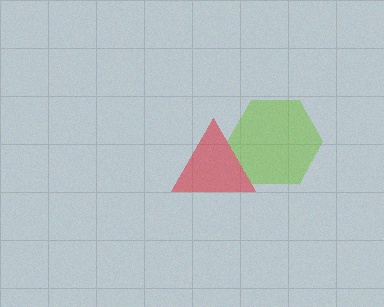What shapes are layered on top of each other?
The layered shapes are: a lime hexagon, a red triangle.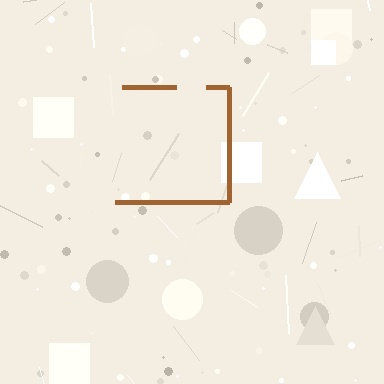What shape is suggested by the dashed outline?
The dashed outline suggests a square.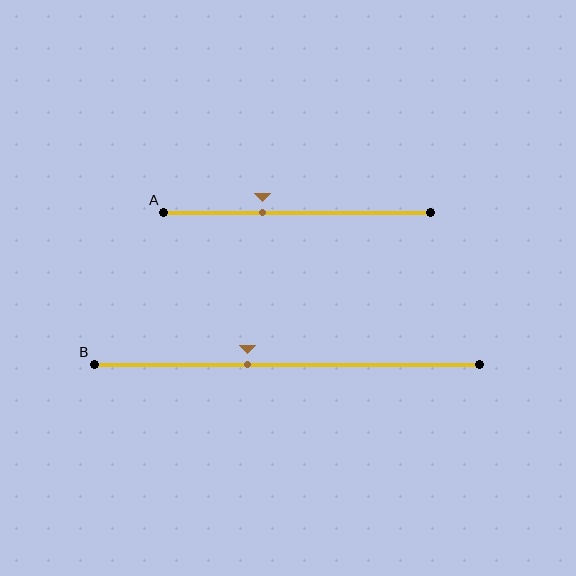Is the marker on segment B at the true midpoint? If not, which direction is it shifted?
No, the marker on segment B is shifted to the left by about 10% of the segment length.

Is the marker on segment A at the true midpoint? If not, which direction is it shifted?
No, the marker on segment A is shifted to the left by about 13% of the segment length.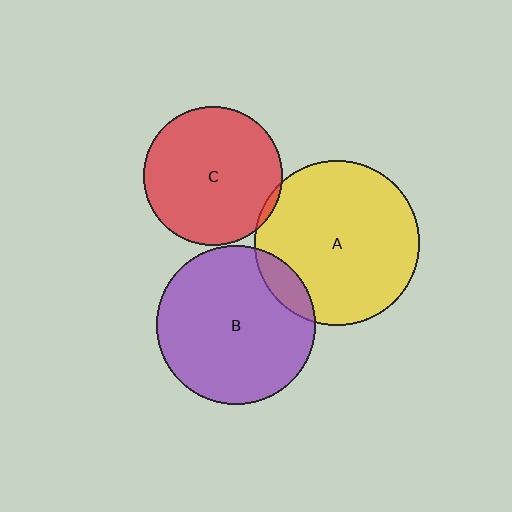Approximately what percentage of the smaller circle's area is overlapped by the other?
Approximately 5%.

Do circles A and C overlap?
Yes.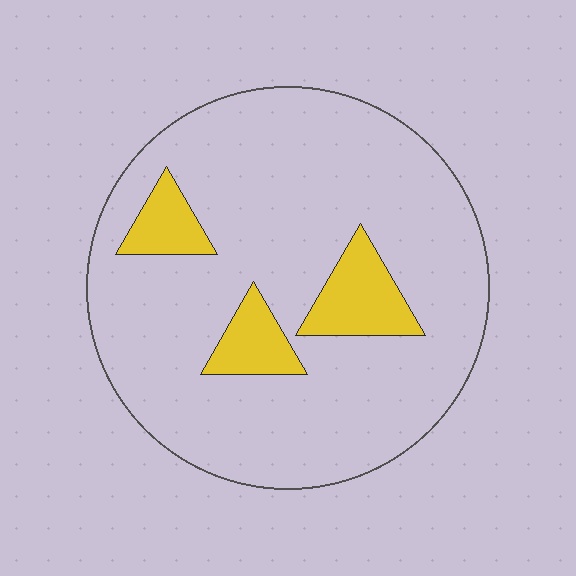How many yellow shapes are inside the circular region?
3.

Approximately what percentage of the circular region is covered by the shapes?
Approximately 15%.